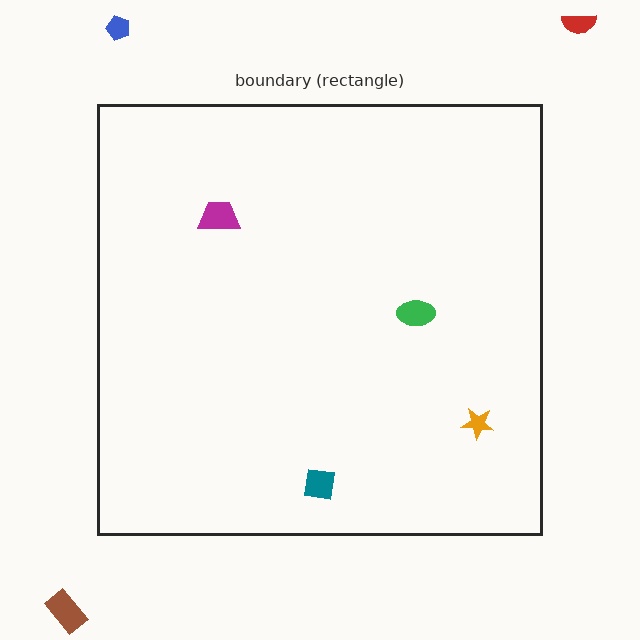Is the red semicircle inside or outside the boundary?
Outside.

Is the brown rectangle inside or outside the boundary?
Outside.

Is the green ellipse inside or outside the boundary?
Inside.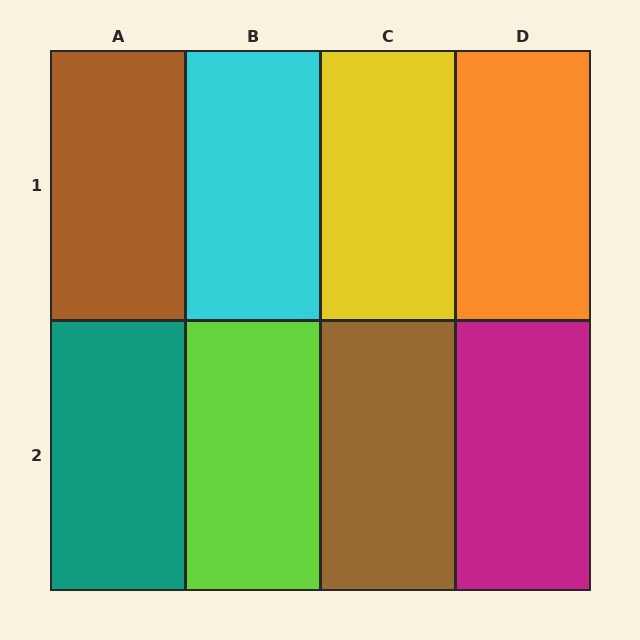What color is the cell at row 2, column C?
Brown.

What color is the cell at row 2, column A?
Teal.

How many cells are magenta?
1 cell is magenta.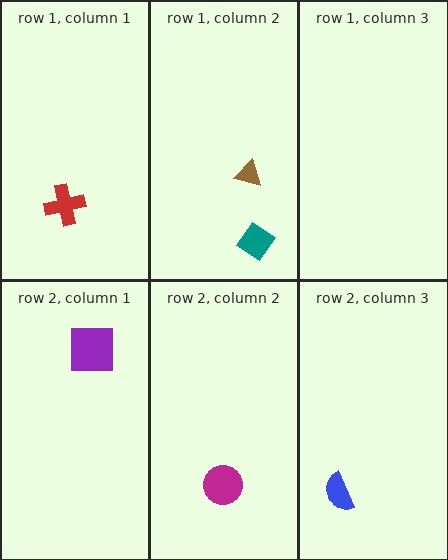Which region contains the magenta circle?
The row 2, column 2 region.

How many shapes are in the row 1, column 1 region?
1.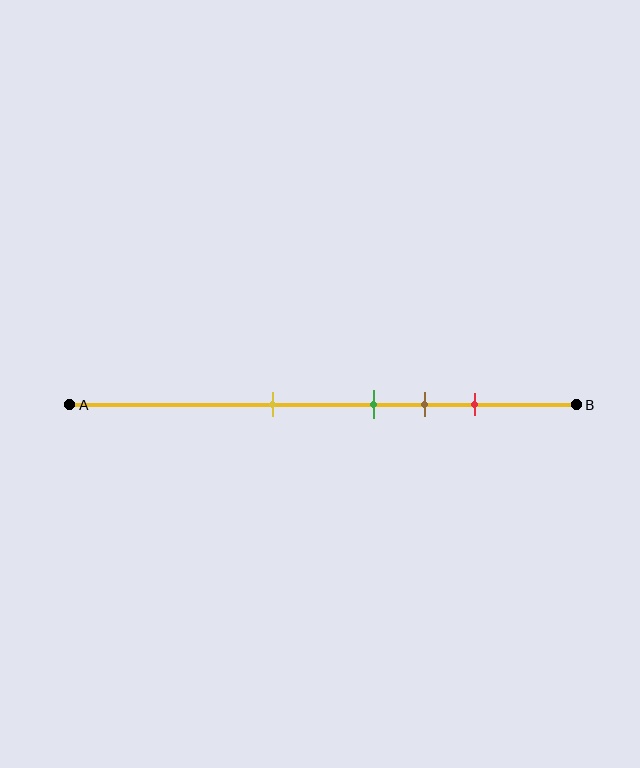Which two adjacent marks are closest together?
The green and brown marks are the closest adjacent pair.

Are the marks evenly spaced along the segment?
No, the marks are not evenly spaced.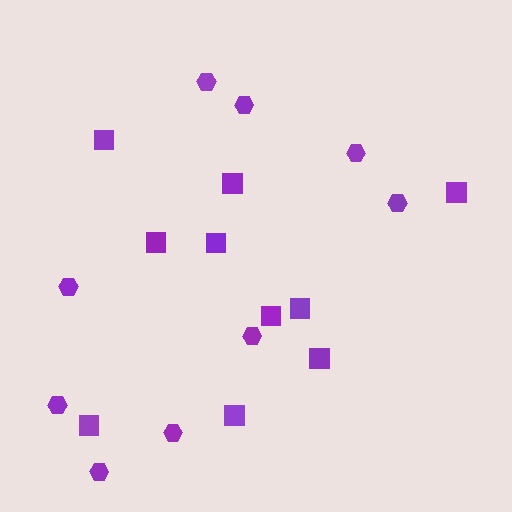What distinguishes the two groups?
There are 2 groups: one group of squares (10) and one group of hexagons (9).